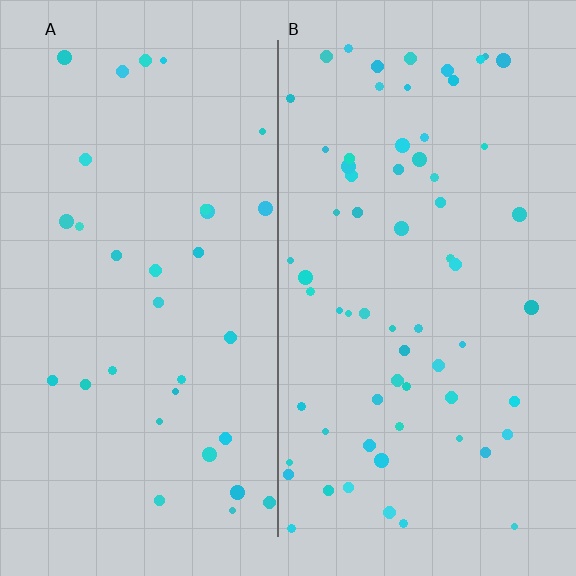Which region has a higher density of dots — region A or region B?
B (the right).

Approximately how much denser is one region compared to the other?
Approximately 2.0× — region B over region A.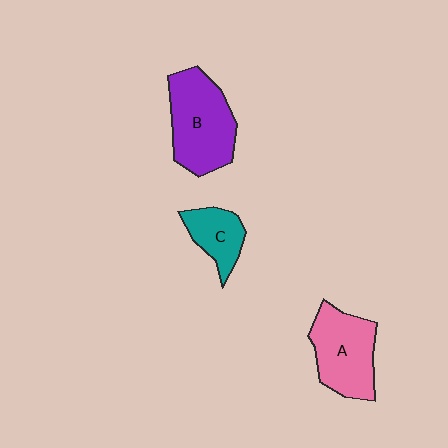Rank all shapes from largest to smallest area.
From largest to smallest: B (purple), A (pink), C (teal).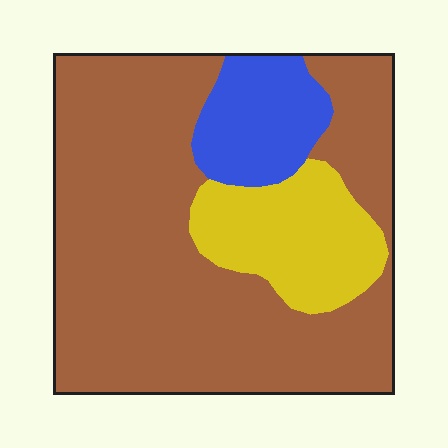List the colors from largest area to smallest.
From largest to smallest: brown, yellow, blue.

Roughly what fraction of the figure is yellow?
Yellow takes up about one sixth (1/6) of the figure.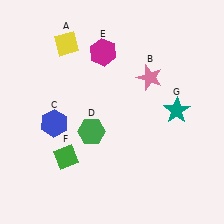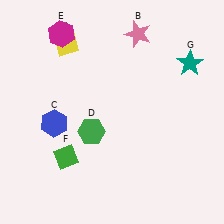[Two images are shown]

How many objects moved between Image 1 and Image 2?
3 objects moved between the two images.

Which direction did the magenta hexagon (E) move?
The magenta hexagon (E) moved left.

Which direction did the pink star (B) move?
The pink star (B) moved up.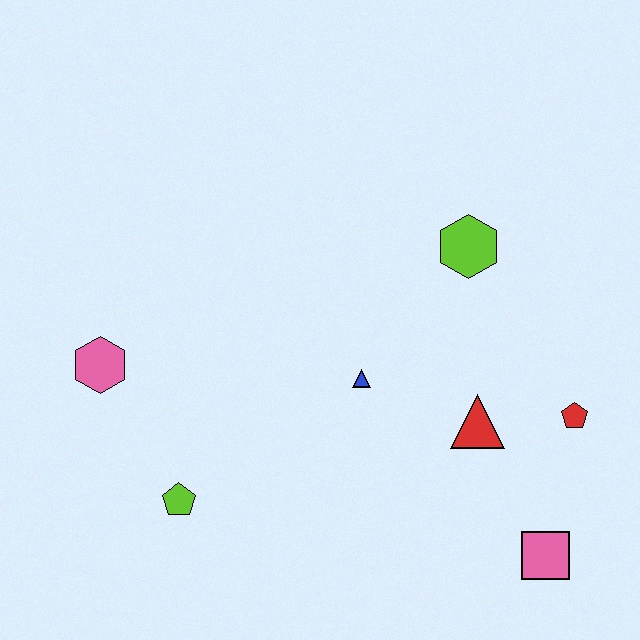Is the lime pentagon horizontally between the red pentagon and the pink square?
No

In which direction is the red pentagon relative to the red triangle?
The red pentagon is to the right of the red triangle.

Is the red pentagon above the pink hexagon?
No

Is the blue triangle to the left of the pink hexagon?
No